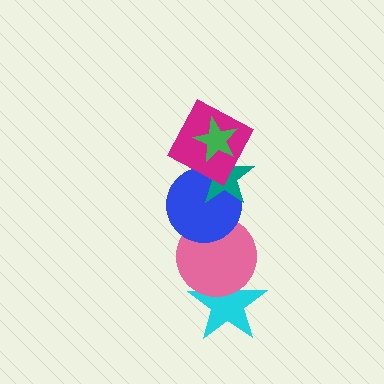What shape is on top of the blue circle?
The teal star is on top of the blue circle.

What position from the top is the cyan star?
The cyan star is 6th from the top.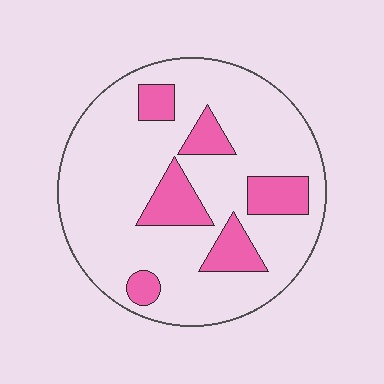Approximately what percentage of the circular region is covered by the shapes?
Approximately 20%.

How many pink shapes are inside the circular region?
6.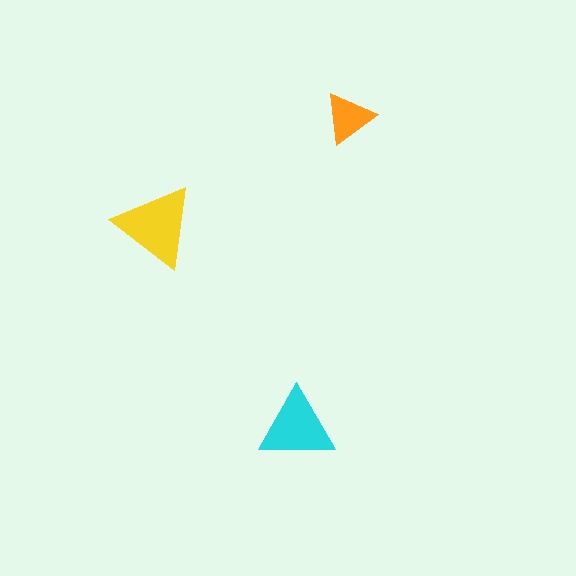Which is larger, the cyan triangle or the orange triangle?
The cyan one.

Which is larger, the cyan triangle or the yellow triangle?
The yellow one.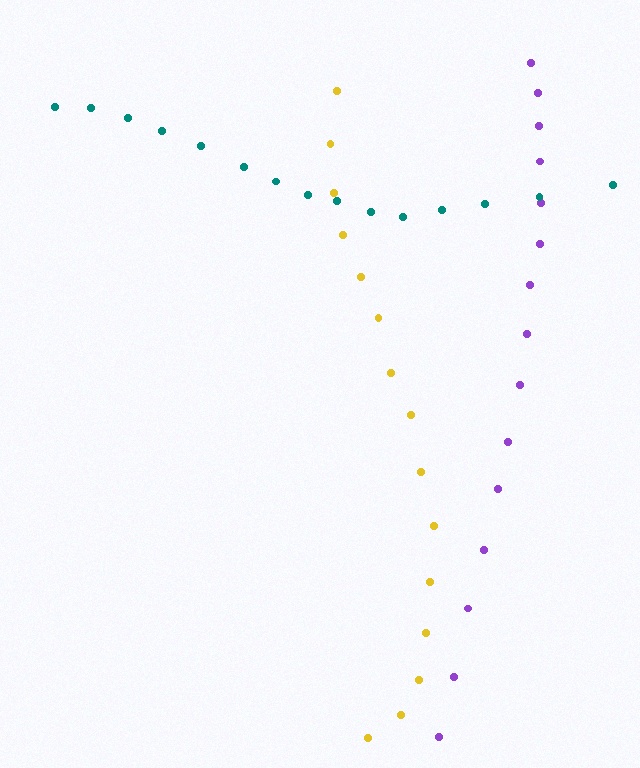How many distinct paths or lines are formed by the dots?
There are 3 distinct paths.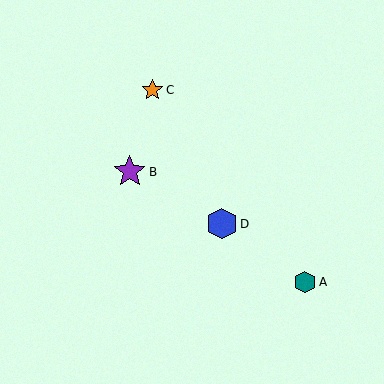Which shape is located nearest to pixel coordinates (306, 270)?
The teal hexagon (labeled A) at (305, 282) is nearest to that location.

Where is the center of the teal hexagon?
The center of the teal hexagon is at (305, 282).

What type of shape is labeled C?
Shape C is an orange star.